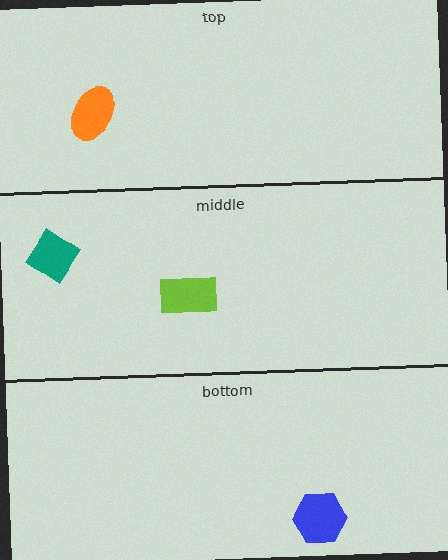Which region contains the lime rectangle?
The middle region.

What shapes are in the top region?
The orange ellipse.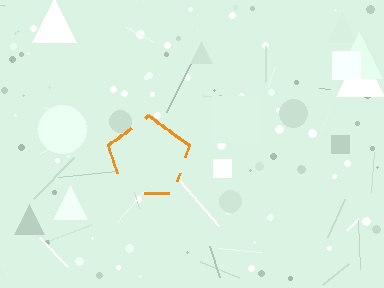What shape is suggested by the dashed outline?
The dashed outline suggests a pentagon.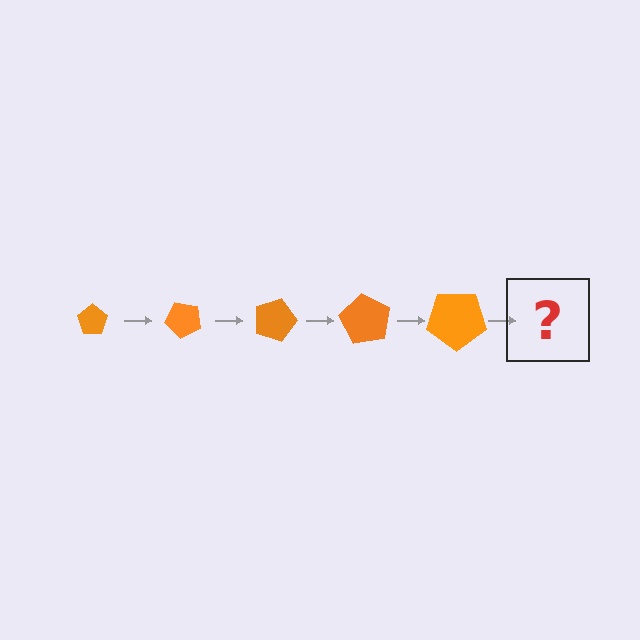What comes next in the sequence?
The next element should be a pentagon, larger than the previous one and rotated 225 degrees from the start.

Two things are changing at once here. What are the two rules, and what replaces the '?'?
The two rules are that the pentagon grows larger each step and it rotates 45 degrees each step. The '?' should be a pentagon, larger than the previous one and rotated 225 degrees from the start.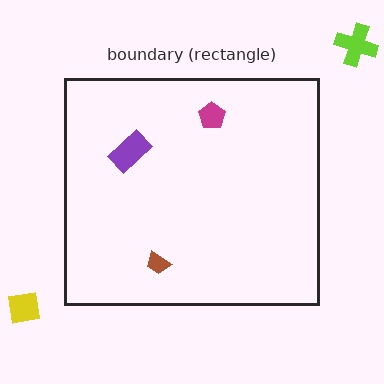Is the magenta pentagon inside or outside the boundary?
Inside.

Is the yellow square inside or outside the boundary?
Outside.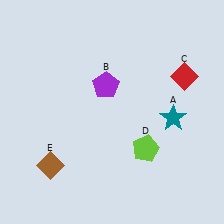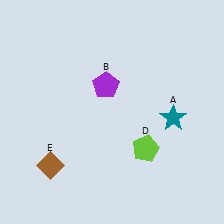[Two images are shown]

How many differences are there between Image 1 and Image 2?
There is 1 difference between the two images.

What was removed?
The red diamond (C) was removed in Image 2.